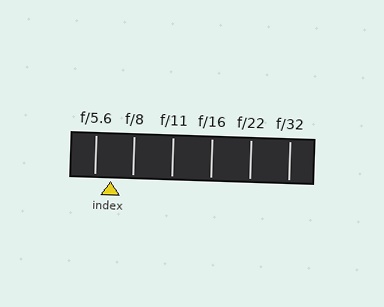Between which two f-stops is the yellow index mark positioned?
The index mark is between f/5.6 and f/8.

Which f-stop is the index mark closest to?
The index mark is closest to f/5.6.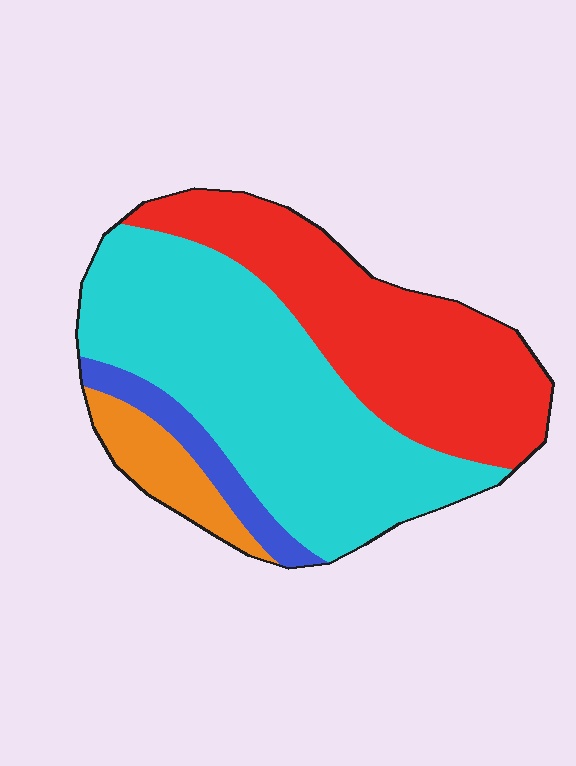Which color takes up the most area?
Cyan, at roughly 50%.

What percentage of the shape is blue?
Blue takes up about one tenth (1/10) of the shape.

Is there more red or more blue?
Red.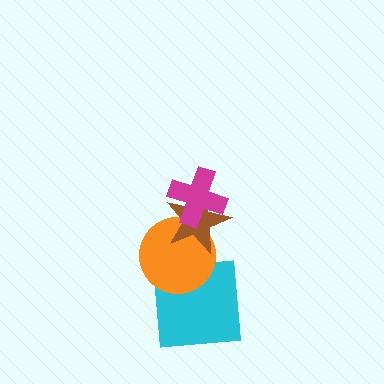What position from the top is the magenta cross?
The magenta cross is 1st from the top.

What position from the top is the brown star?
The brown star is 2nd from the top.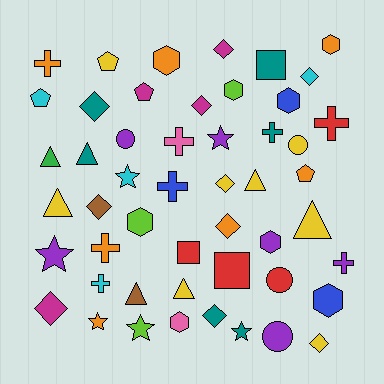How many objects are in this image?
There are 50 objects.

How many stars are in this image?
There are 6 stars.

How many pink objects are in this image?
There are 2 pink objects.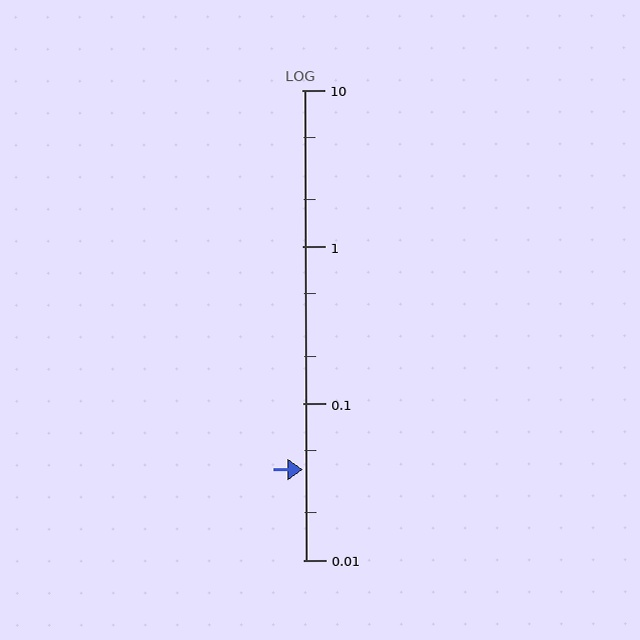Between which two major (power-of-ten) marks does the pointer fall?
The pointer is between 0.01 and 0.1.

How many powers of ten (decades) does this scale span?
The scale spans 3 decades, from 0.01 to 10.